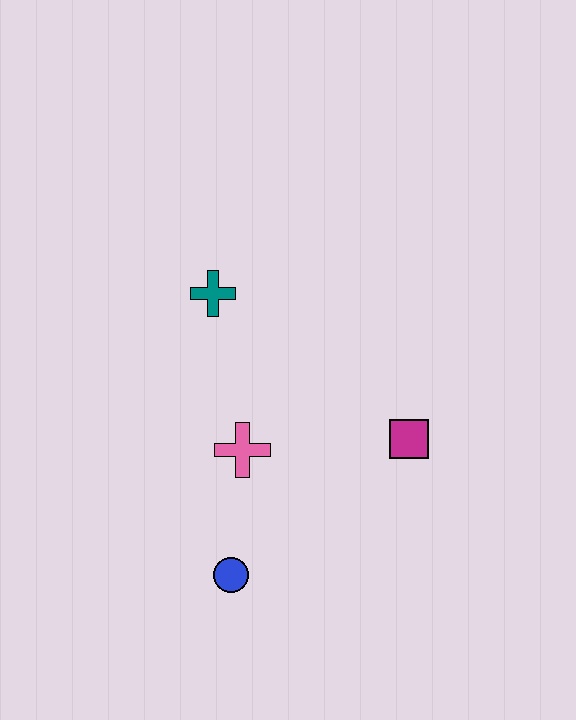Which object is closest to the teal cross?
The pink cross is closest to the teal cross.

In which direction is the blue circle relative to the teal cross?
The blue circle is below the teal cross.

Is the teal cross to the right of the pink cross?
No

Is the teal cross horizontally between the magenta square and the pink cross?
No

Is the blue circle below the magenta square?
Yes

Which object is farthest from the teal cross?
The blue circle is farthest from the teal cross.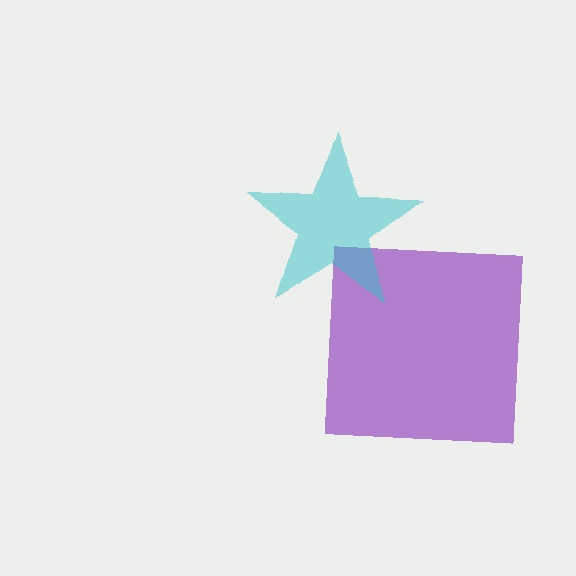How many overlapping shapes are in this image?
There are 2 overlapping shapes in the image.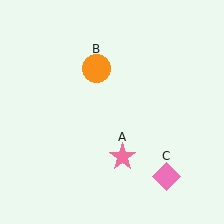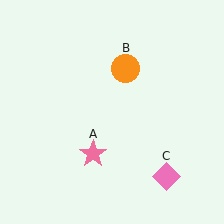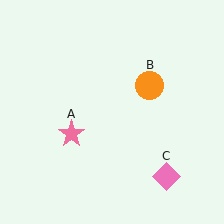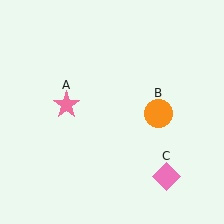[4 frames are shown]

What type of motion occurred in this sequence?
The pink star (object A), orange circle (object B) rotated clockwise around the center of the scene.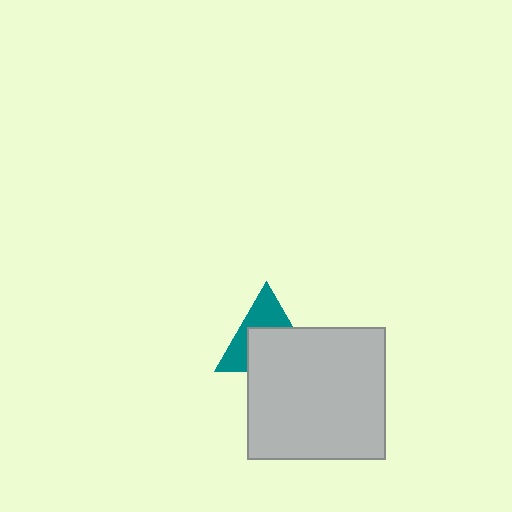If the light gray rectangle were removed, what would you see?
You would see the complete teal triangle.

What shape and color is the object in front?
The object in front is a light gray rectangle.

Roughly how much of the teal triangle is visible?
About half of it is visible (roughly 46%).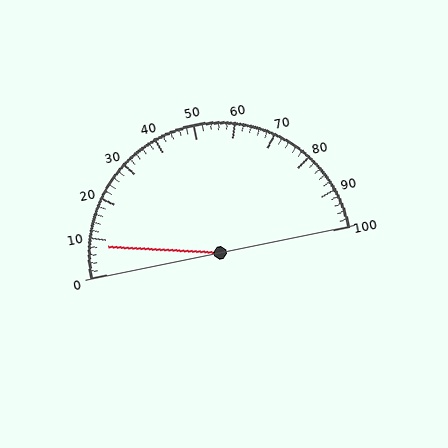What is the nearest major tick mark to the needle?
The nearest major tick mark is 10.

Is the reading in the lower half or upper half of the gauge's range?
The reading is in the lower half of the range (0 to 100).